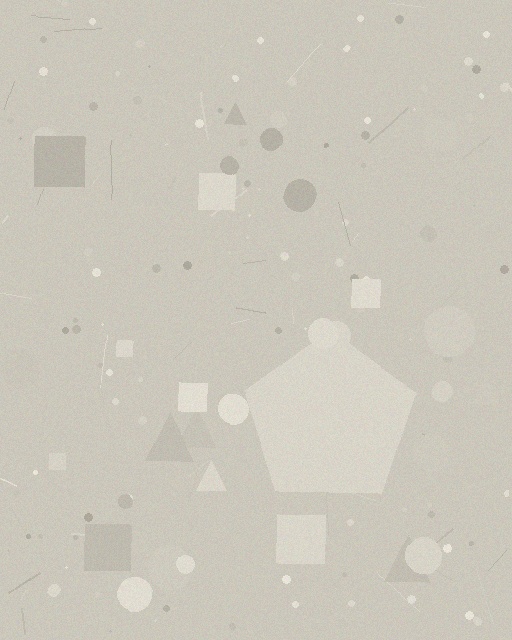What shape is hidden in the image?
A pentagon is hidden in the image.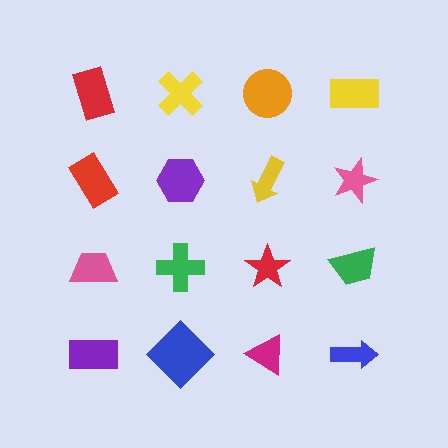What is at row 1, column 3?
An orange circle.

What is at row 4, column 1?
A purple rectangle.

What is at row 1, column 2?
A yellow cross.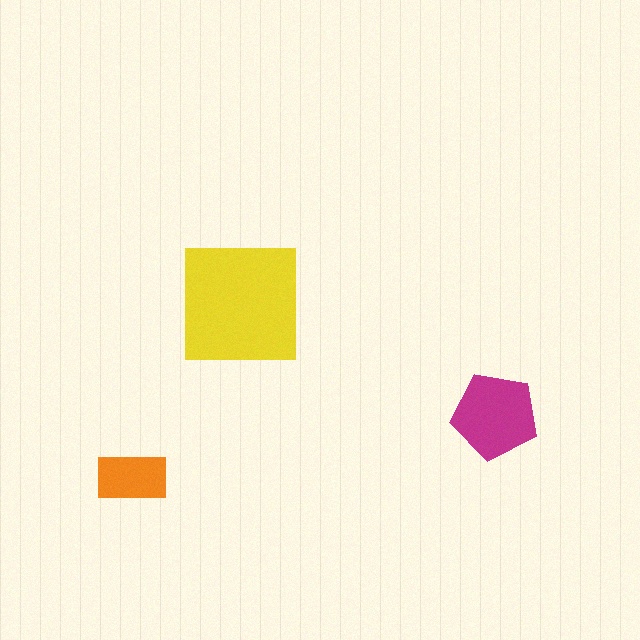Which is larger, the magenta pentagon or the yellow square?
The yellow square.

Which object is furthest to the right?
The magenta pentagon is rightmost.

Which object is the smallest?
The orange rectangle.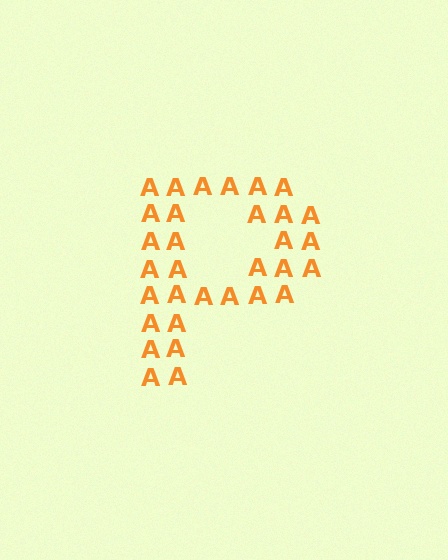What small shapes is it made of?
It is made of small letter A's.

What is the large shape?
The large shape is the letter P.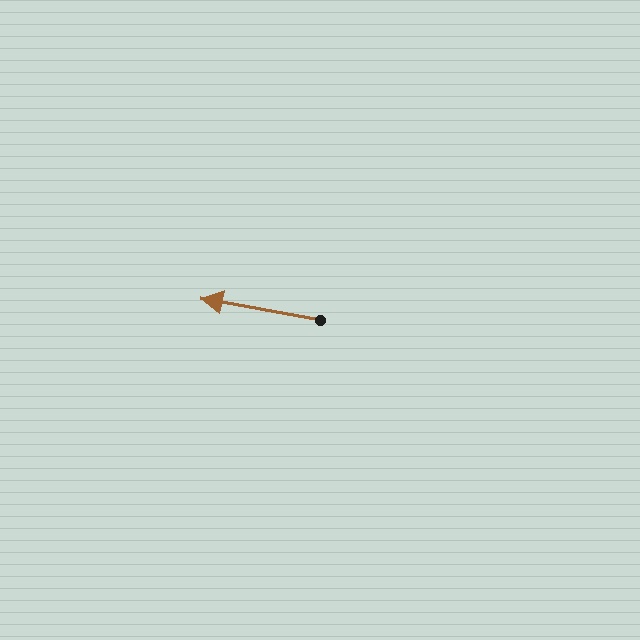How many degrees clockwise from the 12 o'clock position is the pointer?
Approximately 280 degrees.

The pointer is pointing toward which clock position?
Roughly 9 o'clock.